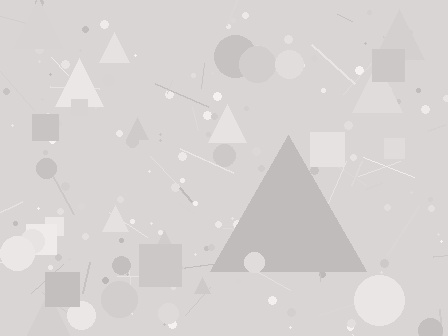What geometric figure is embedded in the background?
A triangle is embedded in the background.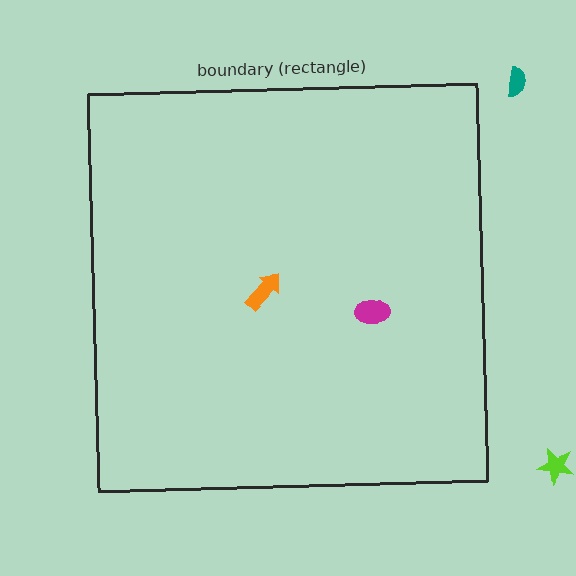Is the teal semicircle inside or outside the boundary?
Outside.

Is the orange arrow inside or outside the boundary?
Inside.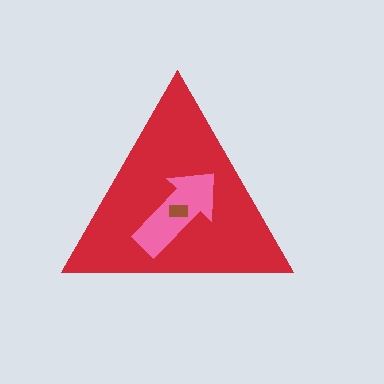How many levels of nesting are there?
3.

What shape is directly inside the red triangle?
The pink arrow.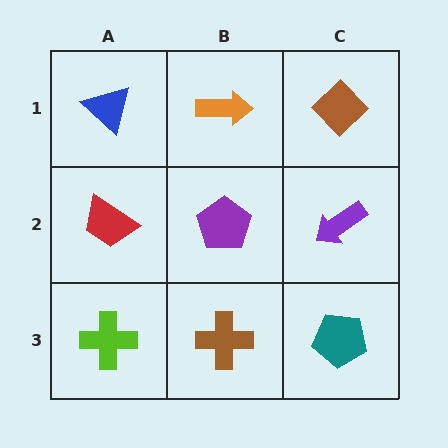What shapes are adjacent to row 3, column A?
A red trapezoid (row 2, column A), a brown cross (row 3, column B).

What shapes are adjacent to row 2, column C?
A brown diamond (row 1, column C), a teal pentagon (row 3, column C), a purple pentagon (row 2, column B).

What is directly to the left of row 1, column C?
An orange arrow.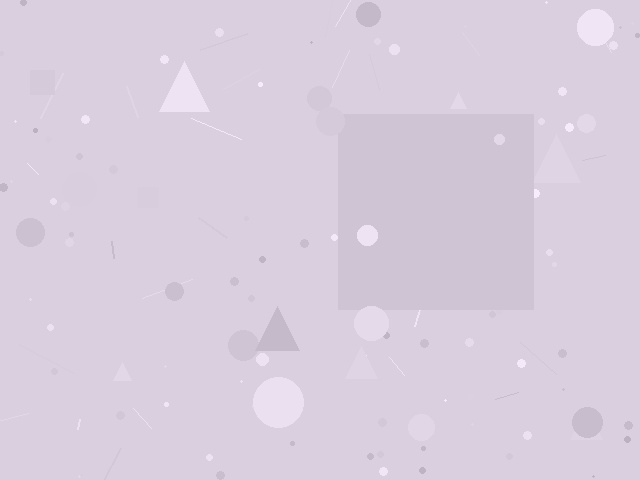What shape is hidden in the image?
A square is hidden in the image.